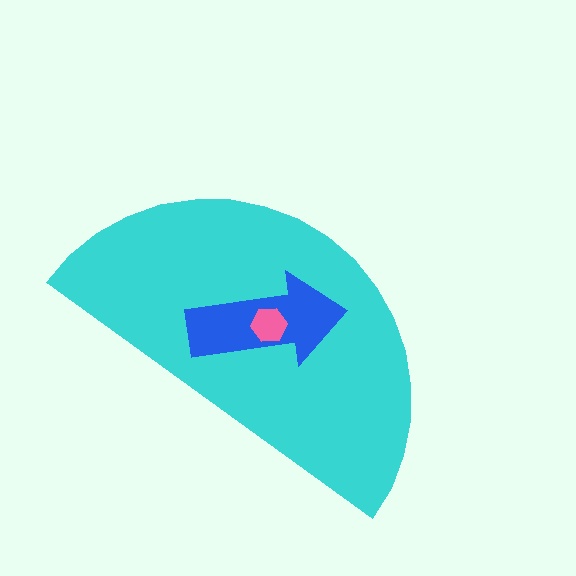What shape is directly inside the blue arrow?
The pink hexagon.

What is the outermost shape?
The cyan semicircle.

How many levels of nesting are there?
3.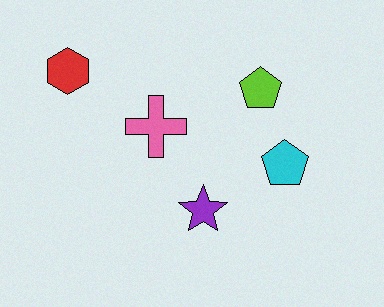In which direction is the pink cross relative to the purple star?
The pink cross is above the purple star.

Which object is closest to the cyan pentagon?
The lime pentagon is closest to the cyan pentagon.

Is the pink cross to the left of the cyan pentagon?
Yes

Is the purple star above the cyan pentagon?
No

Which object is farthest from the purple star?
The red hexagon is farthest from the purple star.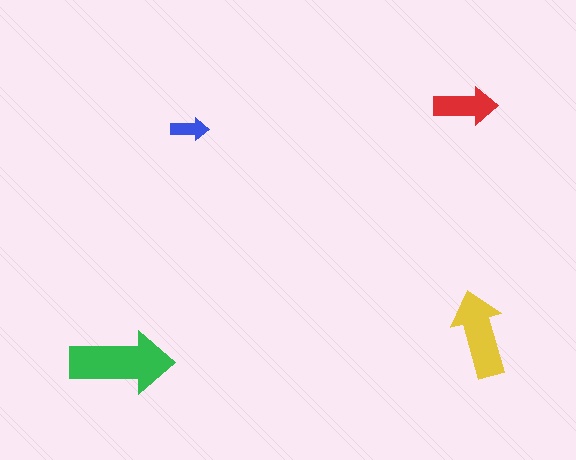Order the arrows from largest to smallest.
the green one, the yellow one, the red one, the blue one.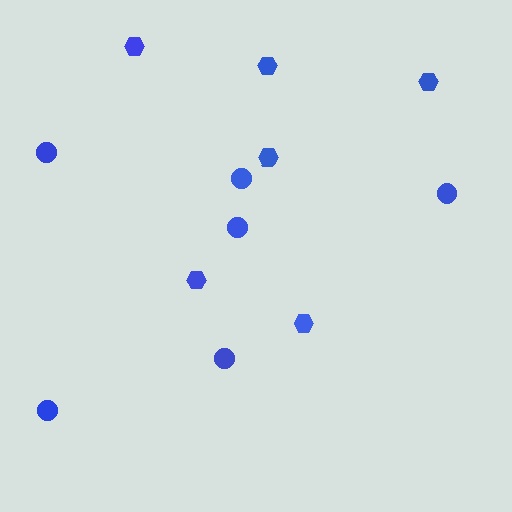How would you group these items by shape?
There are 2 groups: one group of circles (6) and one group of hexagons (6).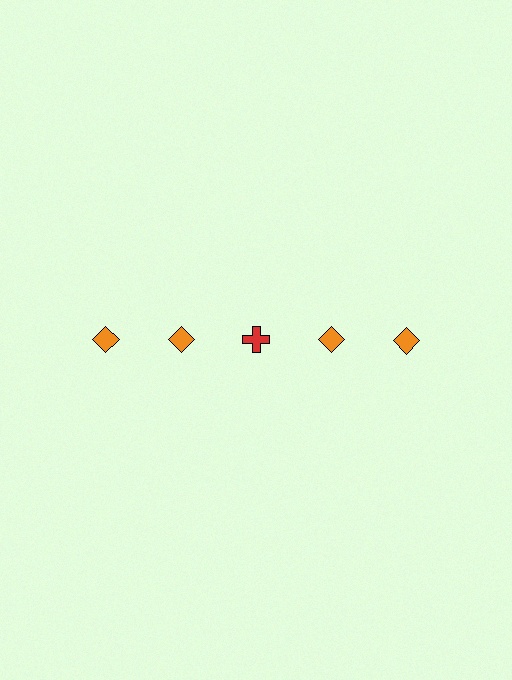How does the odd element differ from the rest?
It differs in both color (red instead of orange) and shape (cross instead of diamond).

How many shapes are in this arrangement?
There are 5 shapes arranged in a grid pattern.